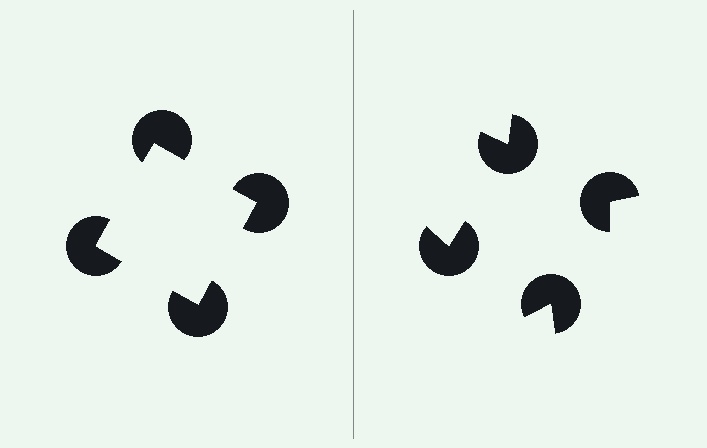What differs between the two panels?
The pac-man discs are positioned identically on both sides; only the wedge orientations differ. On the left they align to a square; on the right they are misaligned.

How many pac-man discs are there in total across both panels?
8 — 4 on each side.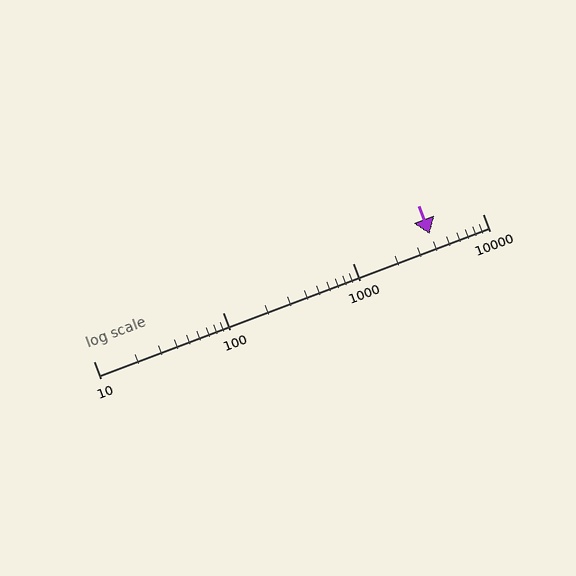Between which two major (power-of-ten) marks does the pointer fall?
The pointer is between 1000 and 10000.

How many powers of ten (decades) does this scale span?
The scale spans 3 decades, from 10 to 10000.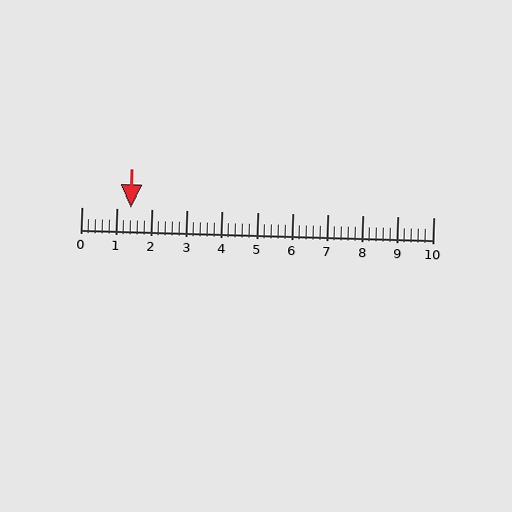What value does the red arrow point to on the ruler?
The red arrow points to approximately 1.4.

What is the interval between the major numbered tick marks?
The major tick marks are spaced 1 units apart.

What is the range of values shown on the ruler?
The ruler shows values from 0 to 10.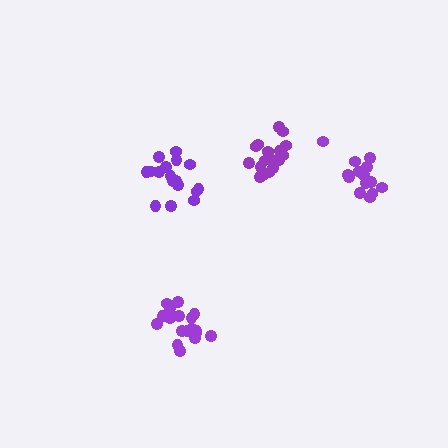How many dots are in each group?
Group 1: 17 dots, Group 2: 19 dots, Group 3: 17 dots, Group 4: 15 dots (68 total).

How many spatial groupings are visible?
There are 4 spatial groupings.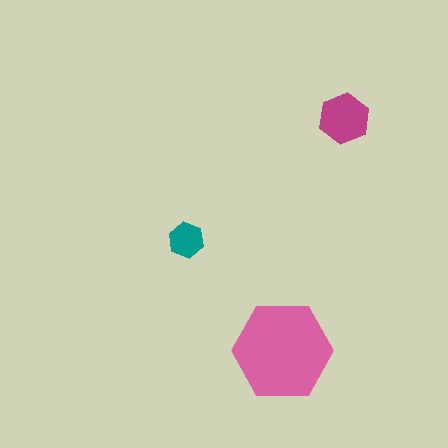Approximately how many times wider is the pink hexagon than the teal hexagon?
About 3 times wider.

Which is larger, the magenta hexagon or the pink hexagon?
The pink one.